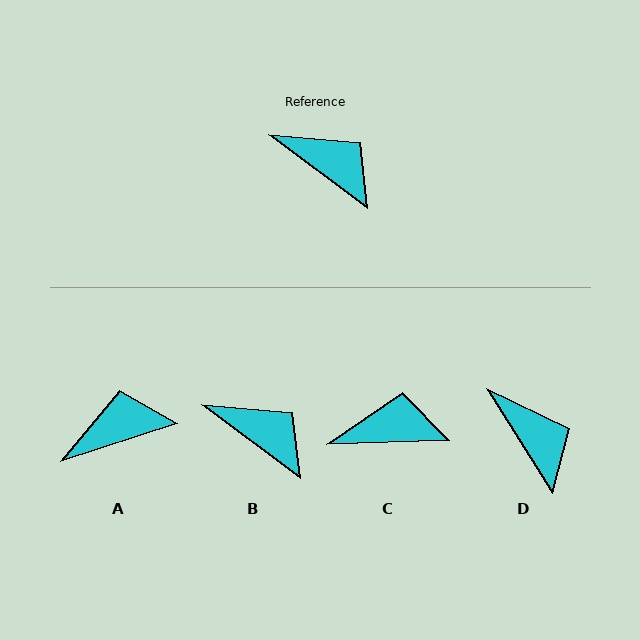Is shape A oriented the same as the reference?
No, it is off by about 55 degrees.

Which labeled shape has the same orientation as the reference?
B.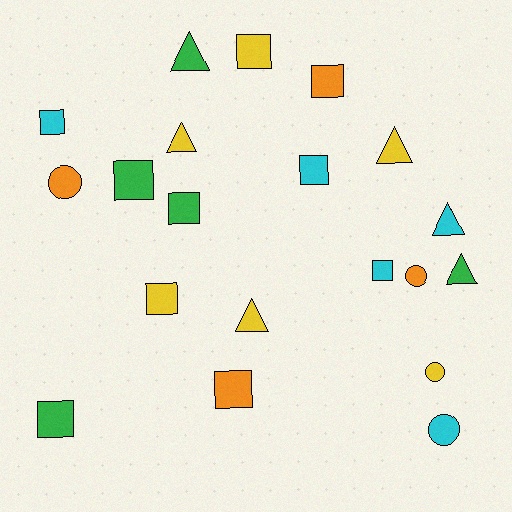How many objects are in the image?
There are 20 objects.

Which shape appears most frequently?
Square, with 10 objects.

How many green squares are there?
There are 3 green squares.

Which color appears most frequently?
Yellow, with 6 objects.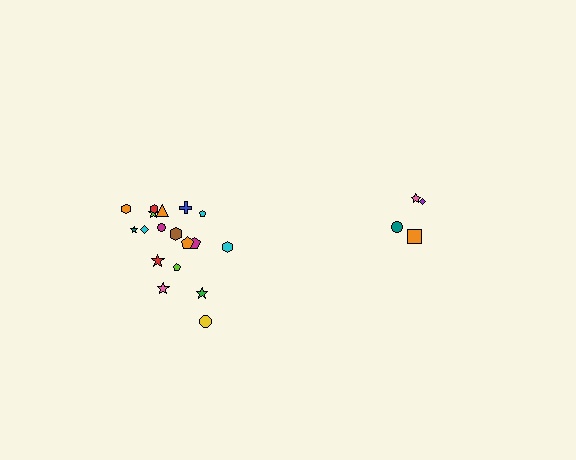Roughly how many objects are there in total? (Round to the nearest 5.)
Roughly 20 objects in total.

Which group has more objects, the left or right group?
The left group.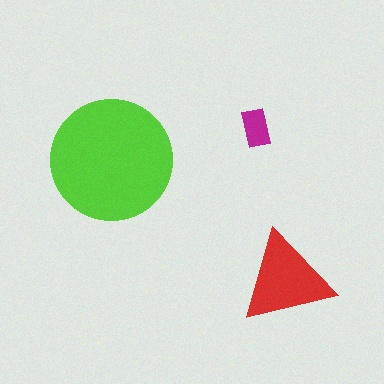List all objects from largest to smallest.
The lime circle, the red triangle, the magenta rectangle.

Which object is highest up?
The magenta rectangle is topmost.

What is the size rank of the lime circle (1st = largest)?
1st.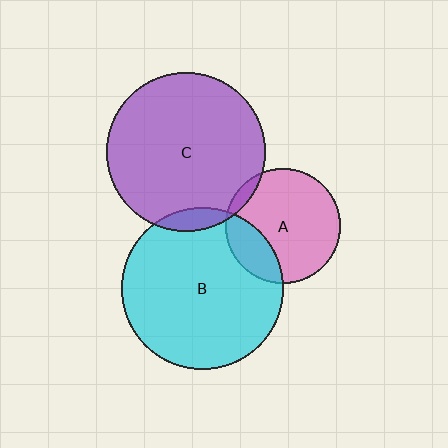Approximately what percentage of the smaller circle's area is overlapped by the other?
Approximately 5%.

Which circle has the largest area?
Circle B (cyan).